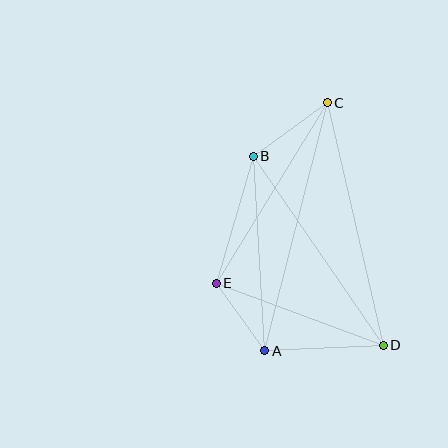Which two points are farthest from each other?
Points A and C are farthest from each other.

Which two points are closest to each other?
Points A and E are closest to each other.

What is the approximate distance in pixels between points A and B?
The distance between A and B is approximately 195 pixels.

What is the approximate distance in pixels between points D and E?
The distance between D and E is approximately 178 pixels.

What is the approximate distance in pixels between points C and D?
The distance between C and D is approximately 249 pixels.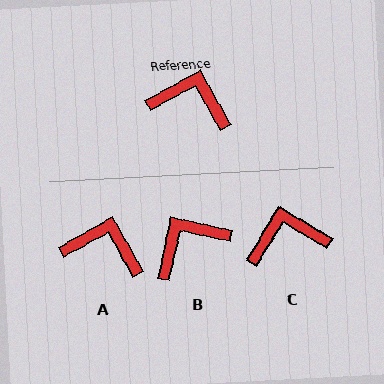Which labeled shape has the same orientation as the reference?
A.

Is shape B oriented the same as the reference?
No, it is off by about 49 degrees.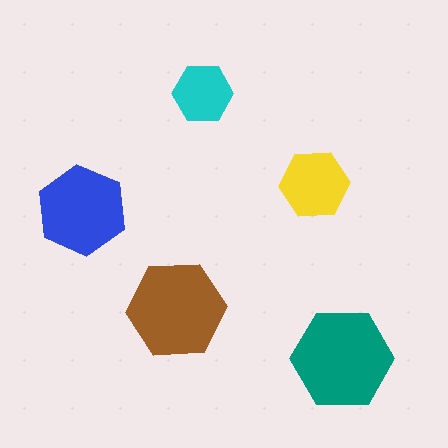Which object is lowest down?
The teal hexagon is bottommost.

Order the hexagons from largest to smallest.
the teal one, the brown one, the blue one, the yellow one, the cyan one.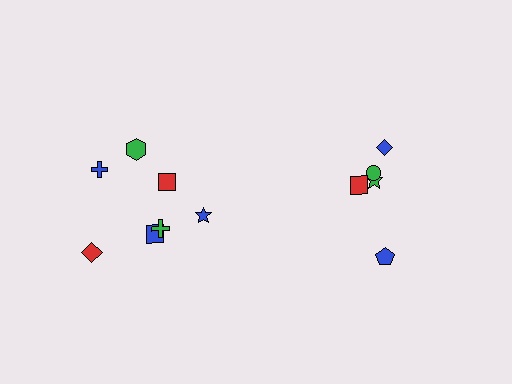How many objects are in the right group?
There are 5 objects.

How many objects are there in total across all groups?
There are 12 objects.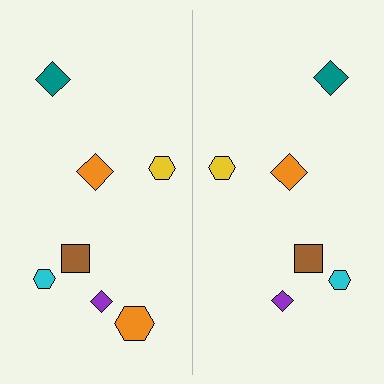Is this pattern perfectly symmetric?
No, the pattern is not perfectly symmetric. A orange hexagon is missing from the right side.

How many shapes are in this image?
There are 13 shapes in this image.